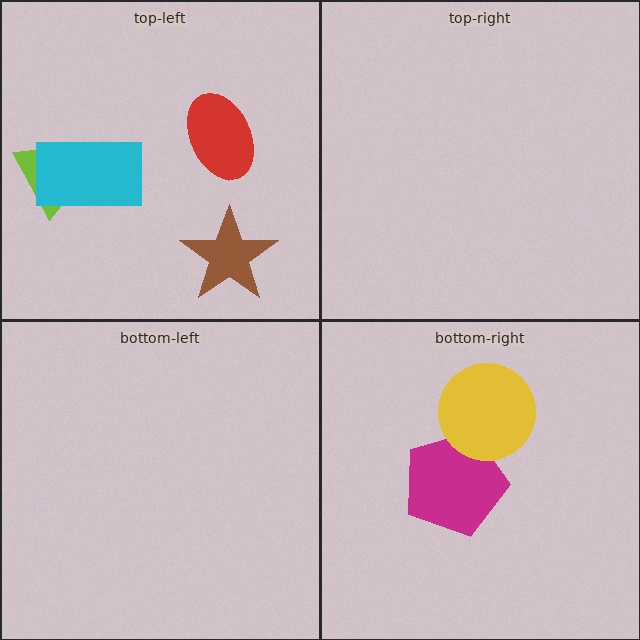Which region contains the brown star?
The top-left region.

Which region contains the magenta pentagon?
The bottom-right region.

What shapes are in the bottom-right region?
The magenta pentagon, the yellow circle.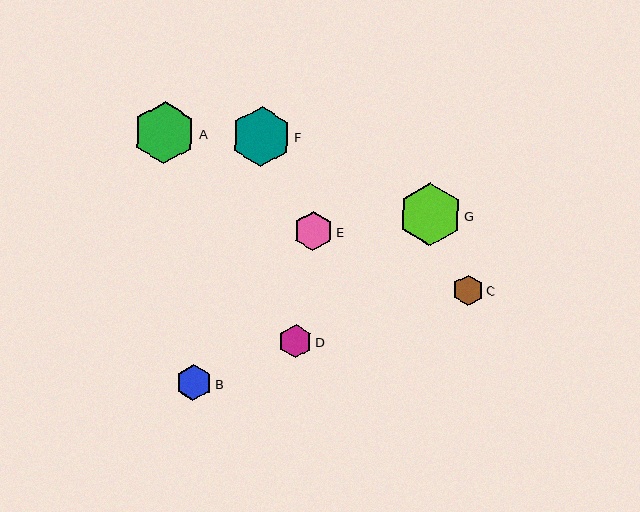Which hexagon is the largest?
Hexagon G is the largest with a size of approximately 63 pixels.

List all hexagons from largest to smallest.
From largest to smallest: G, A, F, E, B, D, C.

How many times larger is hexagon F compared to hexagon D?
Hexagon F is approximately 1.8 times the size of hexagon D.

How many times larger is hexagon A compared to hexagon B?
Hexagon A is approximately 1.7 times the size of hexagon B.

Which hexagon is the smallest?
Hexagon C is the smallest with a size of approximately 31 pixels.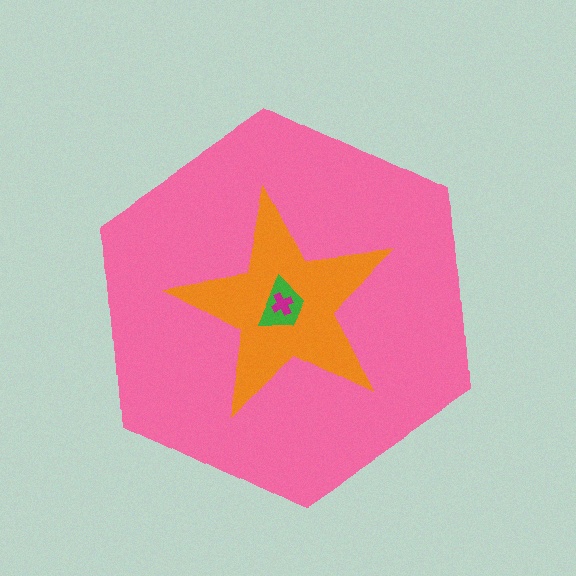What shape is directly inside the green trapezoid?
The magenta cross.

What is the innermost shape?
The magenta cross.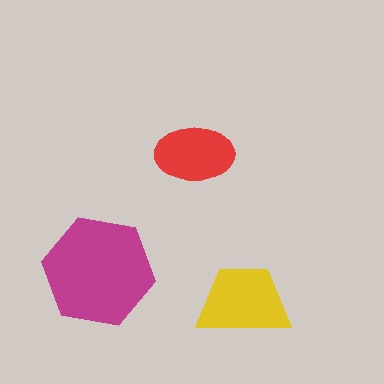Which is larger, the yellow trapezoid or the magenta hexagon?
The magenta hexagon.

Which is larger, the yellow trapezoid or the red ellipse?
The yellow trapezoid.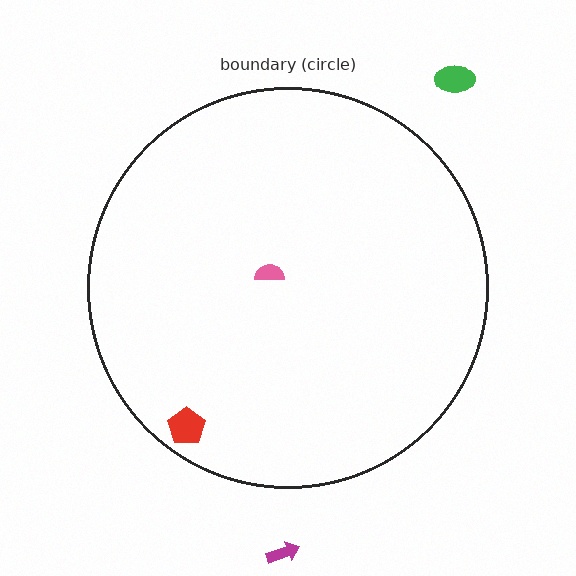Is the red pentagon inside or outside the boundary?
Inside.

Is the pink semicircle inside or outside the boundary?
Inside.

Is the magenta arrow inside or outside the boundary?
Outside.